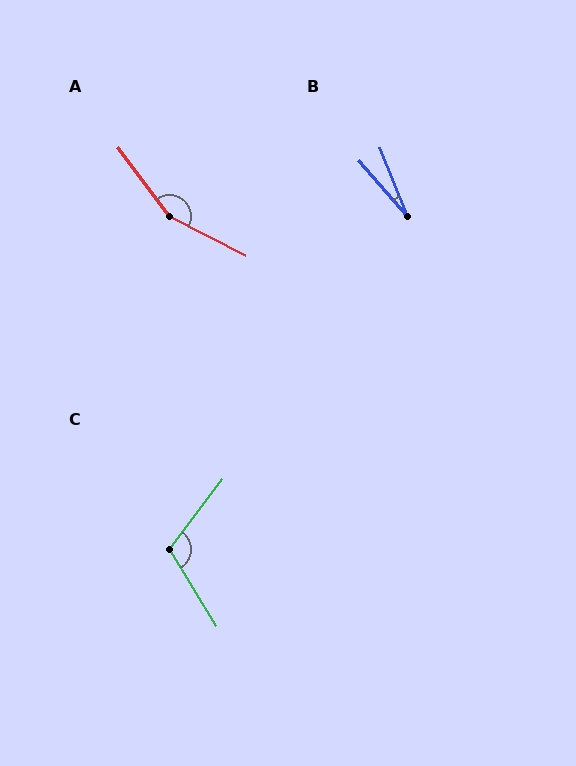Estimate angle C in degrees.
Approximately 112 degrees.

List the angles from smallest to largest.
B (19°), C (112°), A (154°).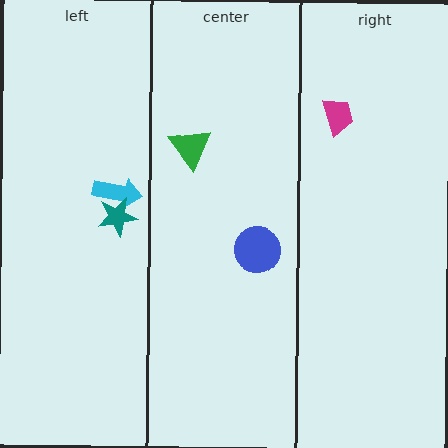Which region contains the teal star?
The left region.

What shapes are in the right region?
The magenta trapezoid.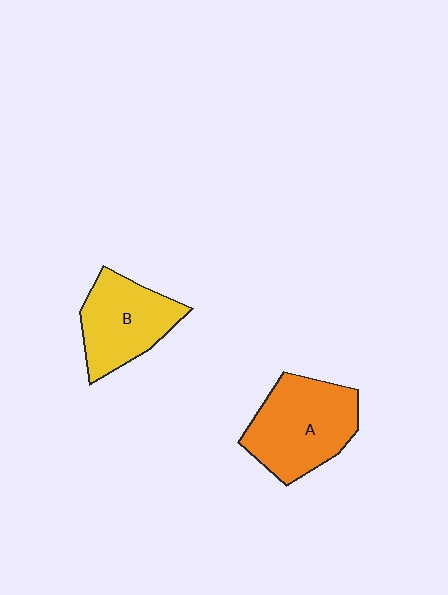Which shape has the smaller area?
Shape B (yellow).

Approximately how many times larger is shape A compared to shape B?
Approximately 1.2 times.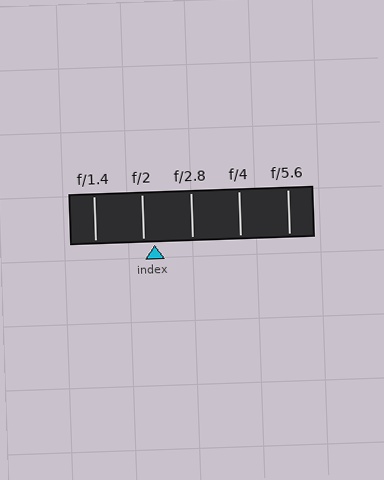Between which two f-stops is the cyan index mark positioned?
The index mark is between f/2 and f/2.8.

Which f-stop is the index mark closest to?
The index mark is closest to f/2.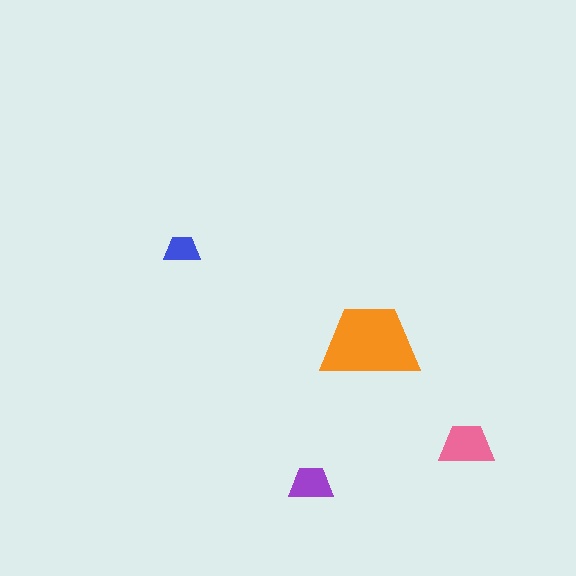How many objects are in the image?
There are 4 objects in the image.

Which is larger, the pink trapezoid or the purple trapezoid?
The pink one.